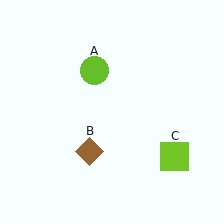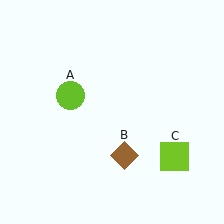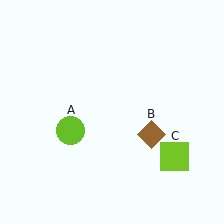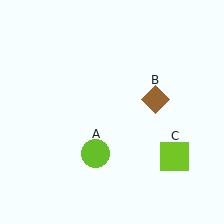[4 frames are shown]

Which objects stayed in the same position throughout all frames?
Lime square (object C) remained stationary.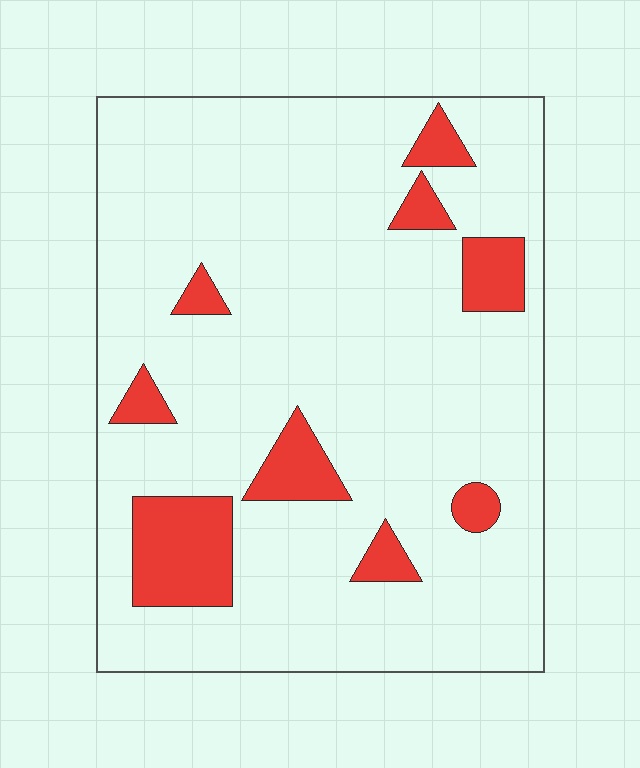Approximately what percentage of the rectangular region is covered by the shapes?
Approximately 15%.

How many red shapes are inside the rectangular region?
9.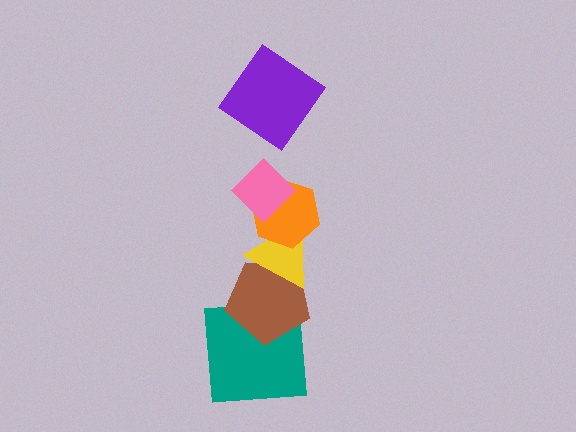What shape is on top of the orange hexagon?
The pink diamond is on top of the orange hexagon.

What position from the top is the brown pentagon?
The brown pentagon is 5th from the top.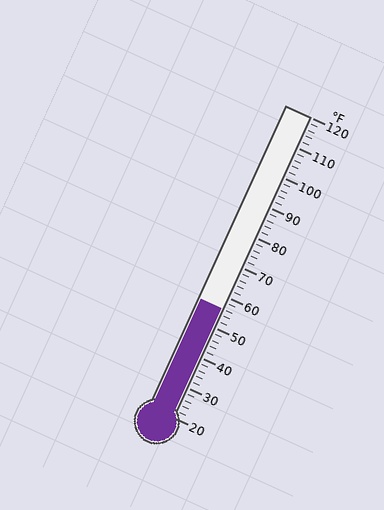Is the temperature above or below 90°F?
The temperature is below 90°F.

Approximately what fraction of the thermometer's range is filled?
The thermometer is filled to approximately 35% of its range.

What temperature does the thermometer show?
The thermometer shows approximately 56°F.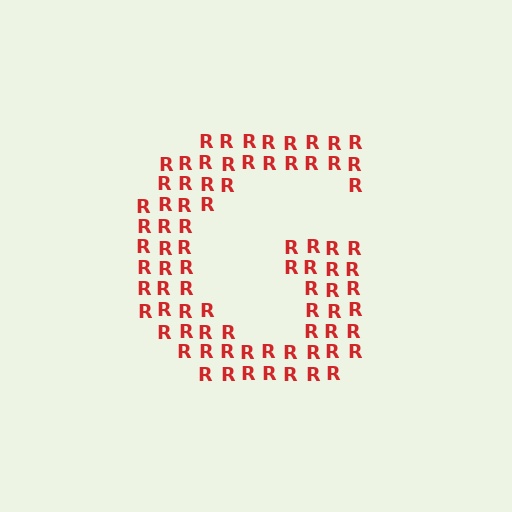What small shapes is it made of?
It is made of small letter R's.